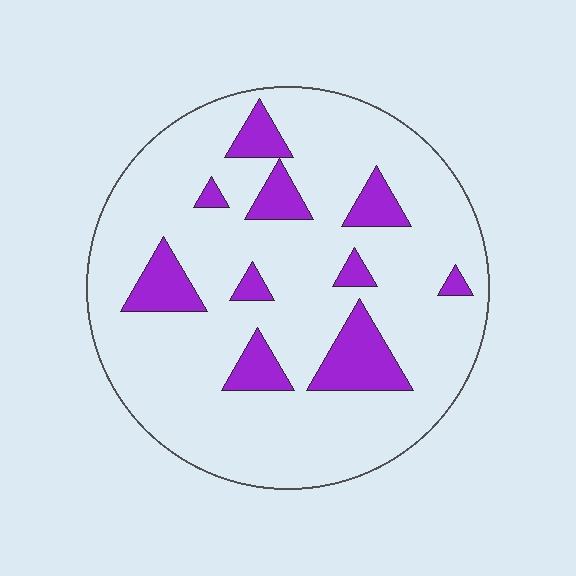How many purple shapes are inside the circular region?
10.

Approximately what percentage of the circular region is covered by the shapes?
Approximately 15%.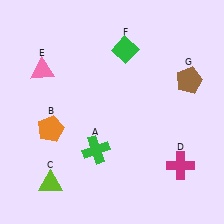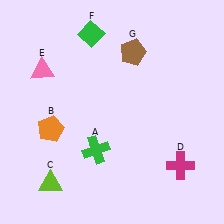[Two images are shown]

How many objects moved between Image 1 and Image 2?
2 objects moved between the two images.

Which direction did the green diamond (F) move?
The green diamond (F) moved left.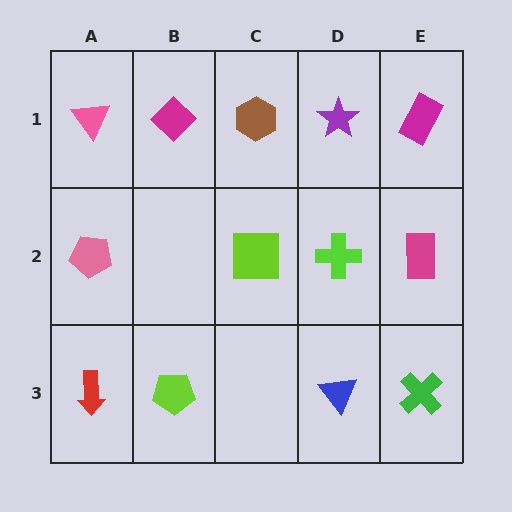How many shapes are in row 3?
4 shapes.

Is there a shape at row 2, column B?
No, that cell is empty.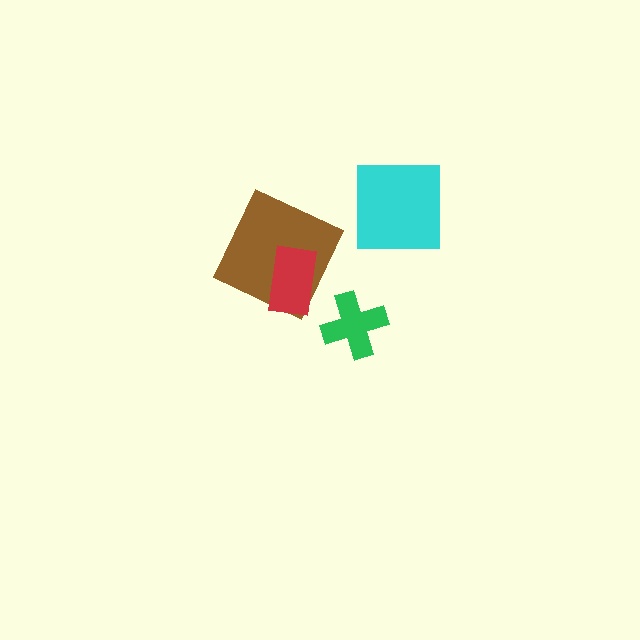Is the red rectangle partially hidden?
No, no other shape covers it.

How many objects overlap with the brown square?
1 object overlaps with the brown square.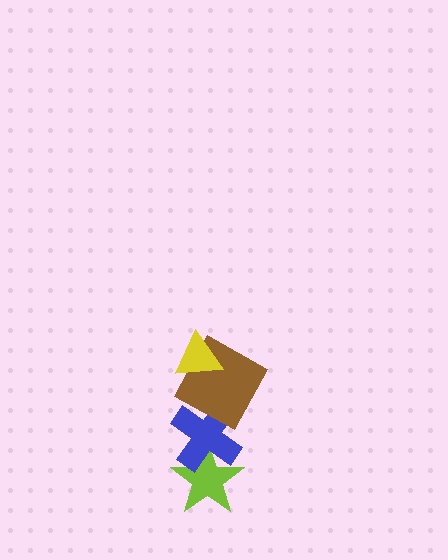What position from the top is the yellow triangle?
The yellow triangle is 1st from the top.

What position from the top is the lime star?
The lime star is 4th from the top.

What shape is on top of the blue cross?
The brown square is on top of the blue cross.